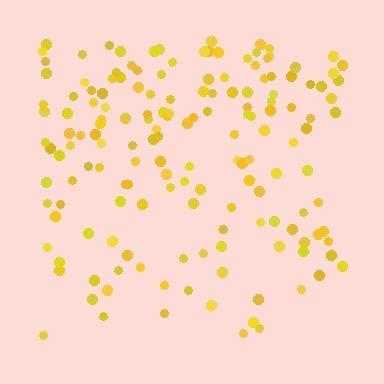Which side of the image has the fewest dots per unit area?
The bottom.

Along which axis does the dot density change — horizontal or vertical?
Vertical.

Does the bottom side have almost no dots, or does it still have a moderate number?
Still a moderate number, just noticeably fewer than the top.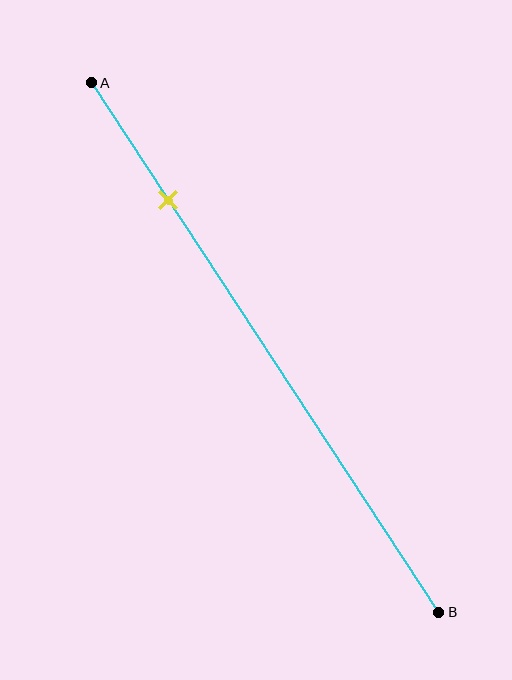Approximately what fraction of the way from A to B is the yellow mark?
The yellow mark is approximately 20% of the way from A to B.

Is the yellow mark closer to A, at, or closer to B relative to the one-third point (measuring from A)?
The yellow mark is closer to point A than the one-third point of segment AB.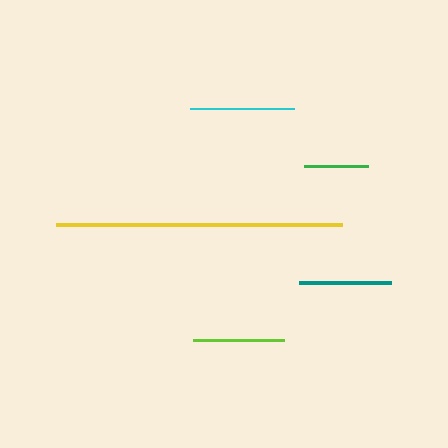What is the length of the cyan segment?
The cyan segment is approximately 104 pixels long.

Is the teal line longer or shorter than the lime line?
The teal line is longer than the lime line.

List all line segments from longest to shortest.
From longest to shortest: yellow, cyan, teal, lime, green.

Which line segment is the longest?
The yellow line is the longest at approximately 286 pixels.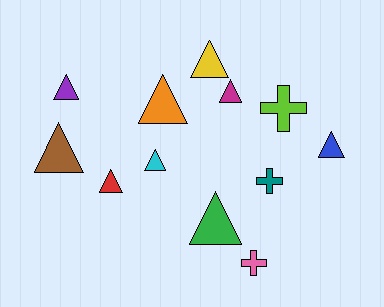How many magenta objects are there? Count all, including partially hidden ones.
There is 1 magenta object.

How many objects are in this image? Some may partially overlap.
There are 12 objects.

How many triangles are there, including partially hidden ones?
There are 9 triangles.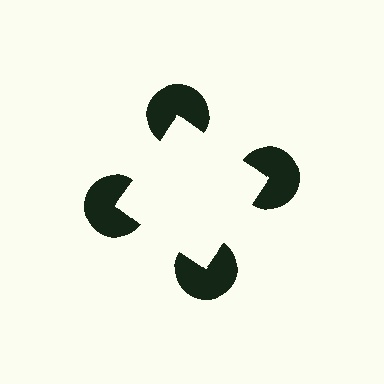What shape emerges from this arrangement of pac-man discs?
An illusory square — its edges are inferred from the aligned wedge cuts in the pac-man discs, not physically drawn.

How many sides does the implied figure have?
4 sides.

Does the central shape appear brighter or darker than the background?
It typically appears slightly brighter than the background, even though no actual brightness change is drawn.